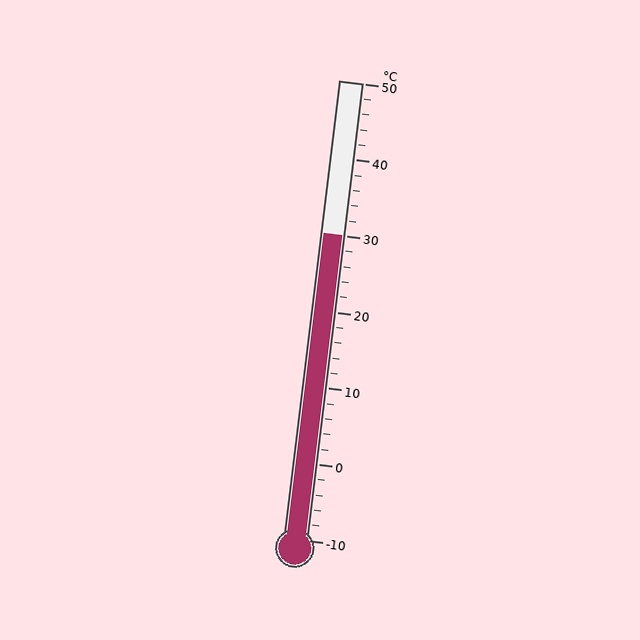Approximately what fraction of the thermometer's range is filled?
The thermometer is filled to approximately 65% of its range.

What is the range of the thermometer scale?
The thermometer scale ranges from -10°C to 50°C.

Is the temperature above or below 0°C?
The temperature is above 0°C.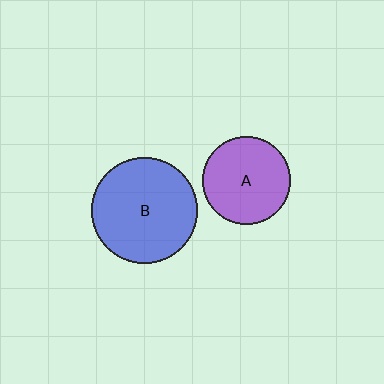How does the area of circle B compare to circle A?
Approximately 1.4 times.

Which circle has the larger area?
Circle B (blue).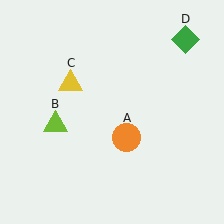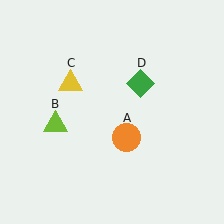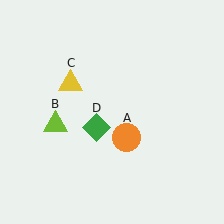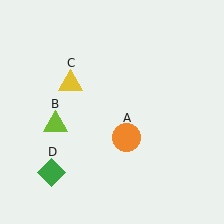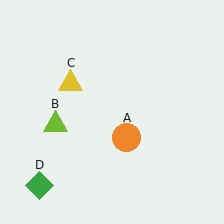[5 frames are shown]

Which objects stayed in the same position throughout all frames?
Orange circle (object A) and lime triangle (object B) and yellow triangle (object C) remained stationary.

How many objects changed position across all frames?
1 object changed position: green diamond (object D).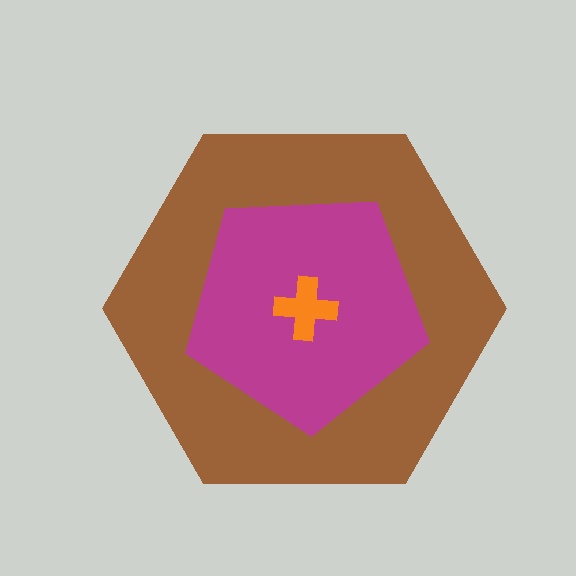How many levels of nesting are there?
3.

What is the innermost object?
The orange cross.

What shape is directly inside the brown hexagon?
The magenta pentagon.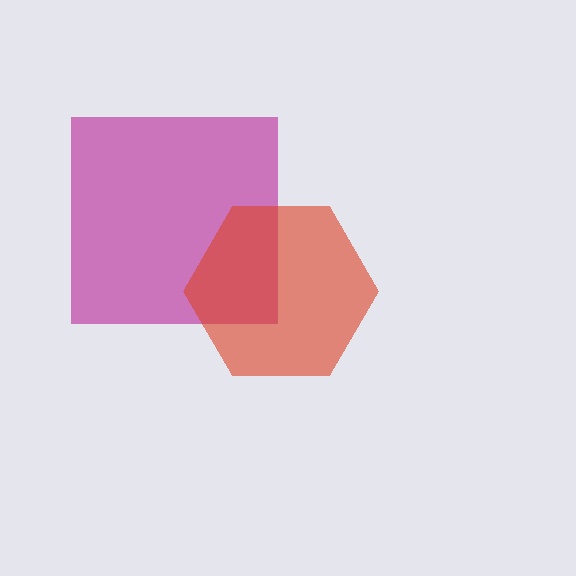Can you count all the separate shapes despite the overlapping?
Yes, there are 2 separate shapes.